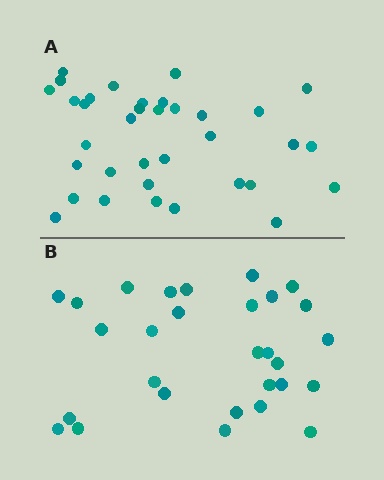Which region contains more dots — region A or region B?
Region A (the top region) has more dots.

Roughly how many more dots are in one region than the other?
Region A has about 6 more dots than region B.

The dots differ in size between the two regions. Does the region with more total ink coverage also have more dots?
No. Region B has more total ink coverage because its dots are larger, but region A actually contains more individual dots. Total area can be misleading — the number of items is what matters here.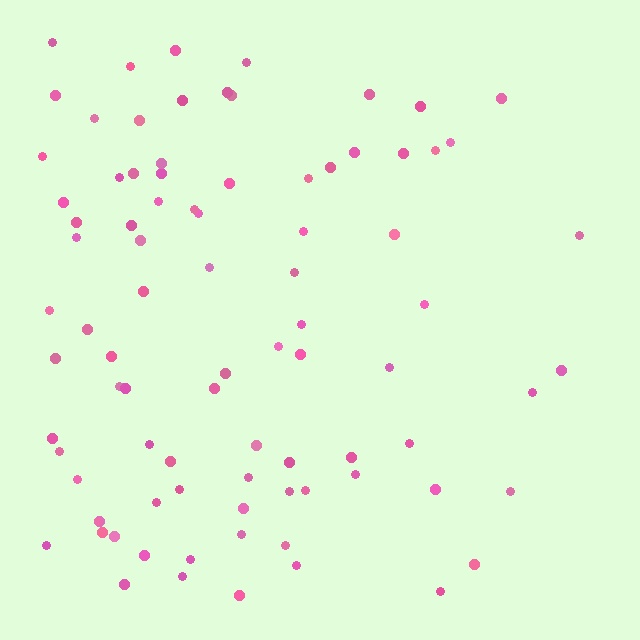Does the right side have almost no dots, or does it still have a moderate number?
Still a moderate number, just noticeably fewer than the left.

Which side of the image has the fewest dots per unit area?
The right.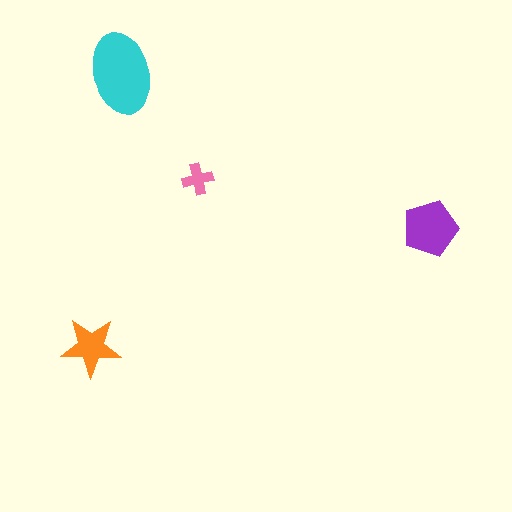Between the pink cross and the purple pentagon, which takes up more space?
The purple pentagon.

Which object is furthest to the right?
The purple pentagon is rightmost.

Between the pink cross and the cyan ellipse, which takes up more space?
The cyan ellipse.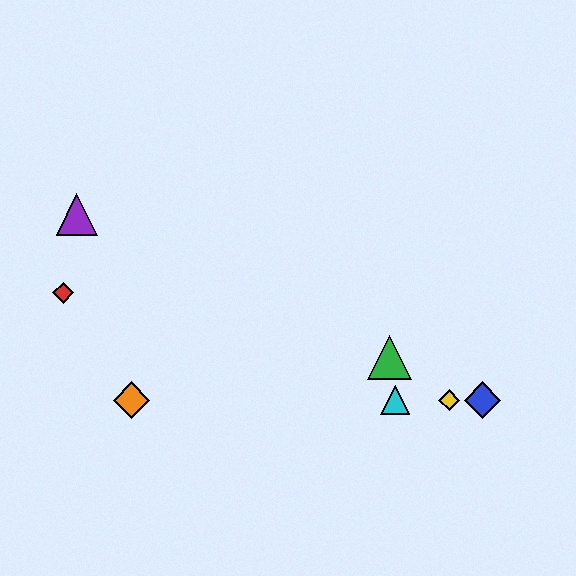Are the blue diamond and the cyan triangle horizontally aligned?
Yes, both are at y≈400.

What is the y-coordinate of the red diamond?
The red diamond is at y≈293.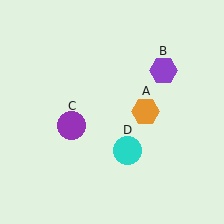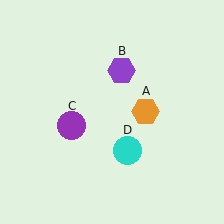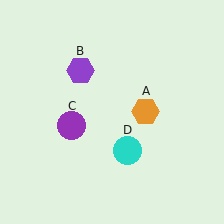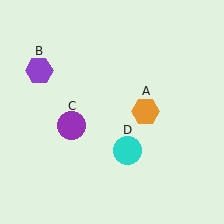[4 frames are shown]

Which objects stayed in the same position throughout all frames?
Orange hexagon (object A) and purple circle (object C) and cyan circle (object D) remained stationary.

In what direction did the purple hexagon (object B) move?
The purple hexagon (object B) moved left.